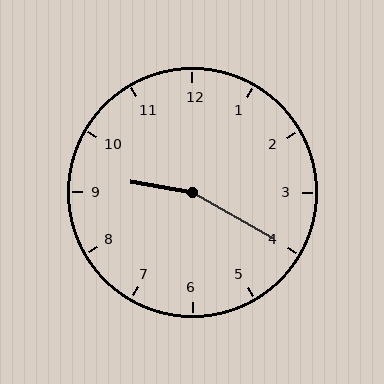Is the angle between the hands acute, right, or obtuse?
It is obtuse.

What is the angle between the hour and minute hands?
Approximately 160 degrees.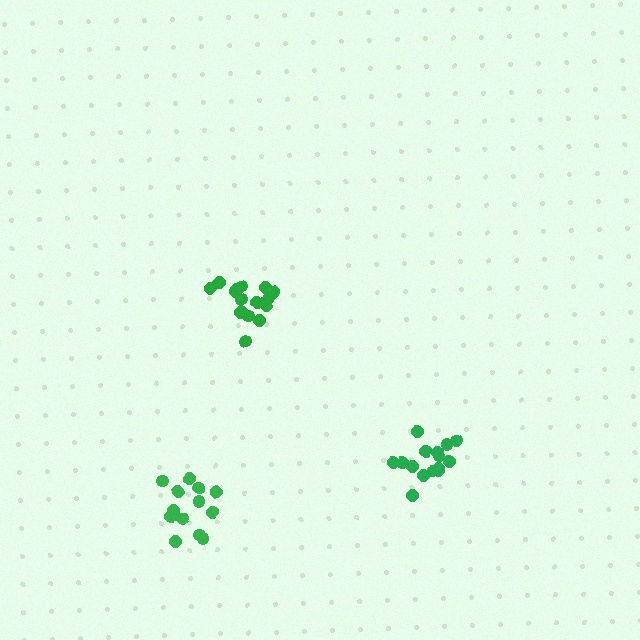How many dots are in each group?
Group 1: 14 dots, Group 2: 18 dots, Group 3: 15 dots (47 total).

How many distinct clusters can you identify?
There are 3 distinct clusters.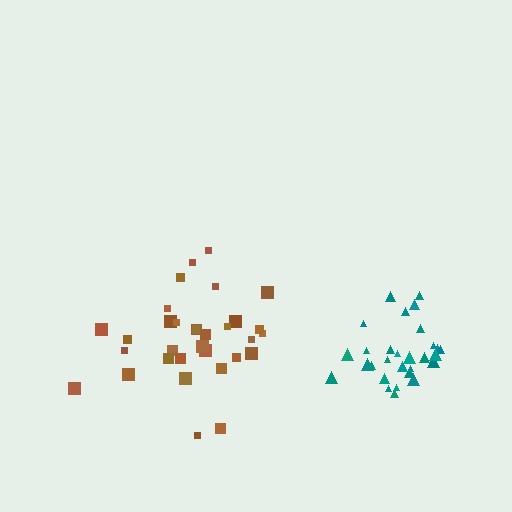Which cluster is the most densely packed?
Teal.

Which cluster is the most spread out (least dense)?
Brown.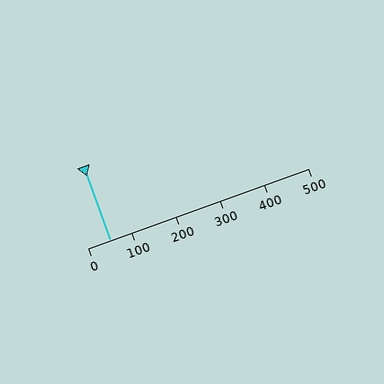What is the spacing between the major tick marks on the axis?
The major ticks are spaced 100 apart.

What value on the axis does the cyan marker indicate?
The marker indicates approximately 50.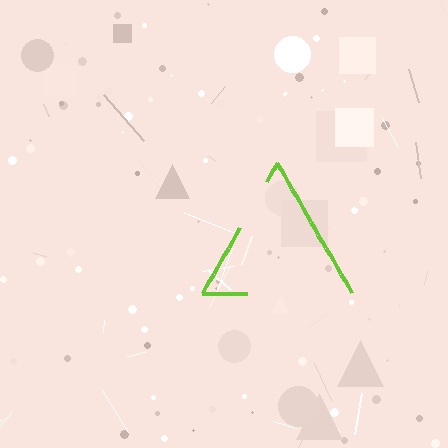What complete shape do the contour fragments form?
The contour fragments form a triangle.